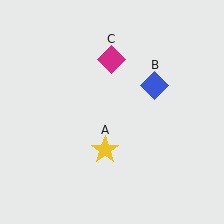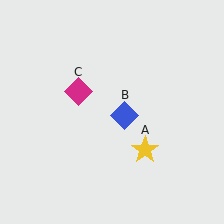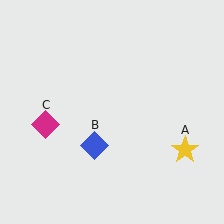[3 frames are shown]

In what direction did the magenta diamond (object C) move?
The magenta diamond (object C) moved down and to the left.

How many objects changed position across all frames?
3 objects changed position: yellow star (object A), blue diamond (object B), magenta diamond (object C).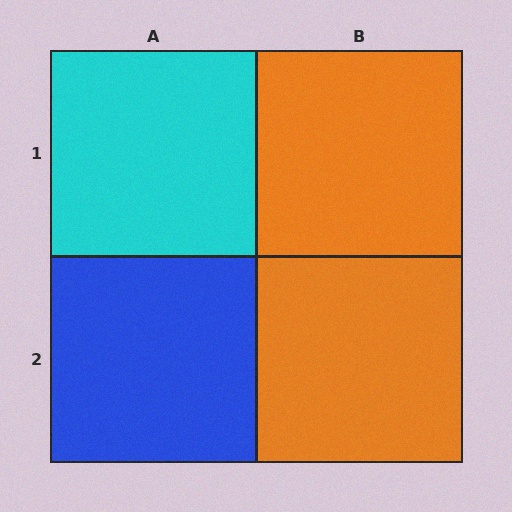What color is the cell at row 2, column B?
Orange.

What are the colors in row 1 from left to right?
Cyan, orange.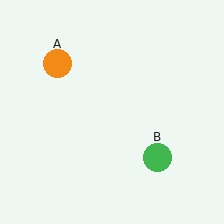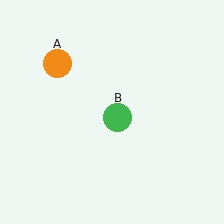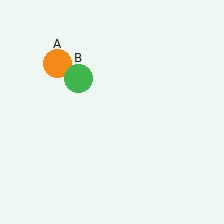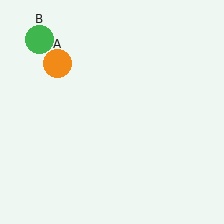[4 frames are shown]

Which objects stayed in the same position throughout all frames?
Orange circle (object A) remained stationary.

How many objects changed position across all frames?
1 object changed position: green circle (object B).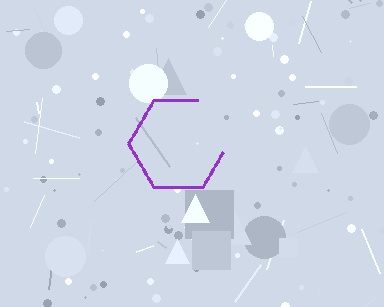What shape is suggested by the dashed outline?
The dashed outline suggests a hexagon.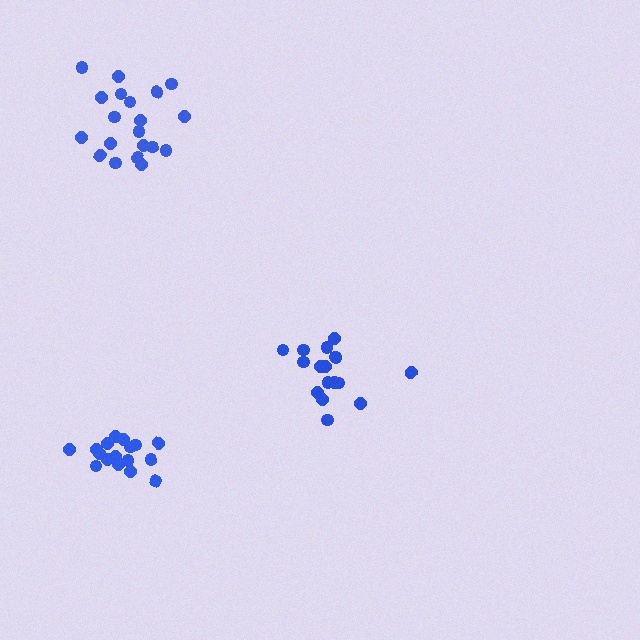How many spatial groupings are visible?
There are 3 spatial groupings.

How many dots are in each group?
Group 1: 17 dots, Group 2: 17 dots, Group 3: 20 dots (54 total).